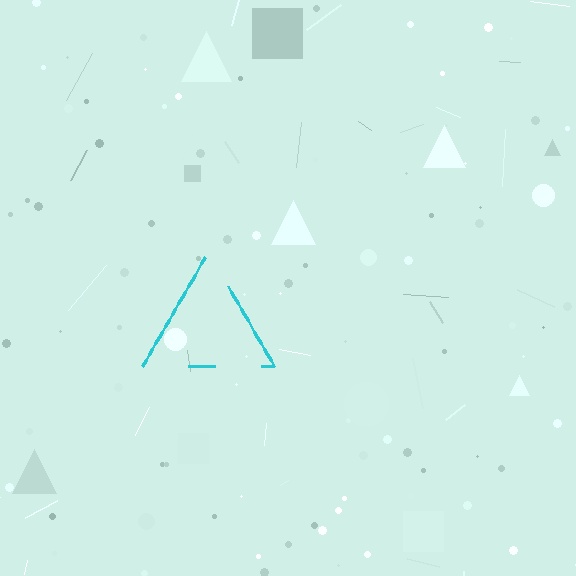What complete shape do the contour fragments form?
The contour fragments form a triangle.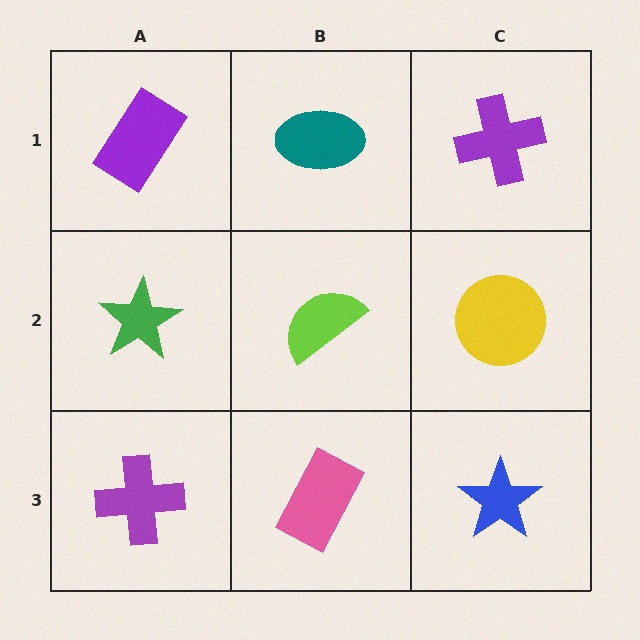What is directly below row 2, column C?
A blue star.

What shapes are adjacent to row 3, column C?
A yellow circle (row 2, column C), a pink rectangle (row 3, column B).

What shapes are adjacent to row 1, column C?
A yellow circle (row 2, column C), a teal ellipse (row 1, column B).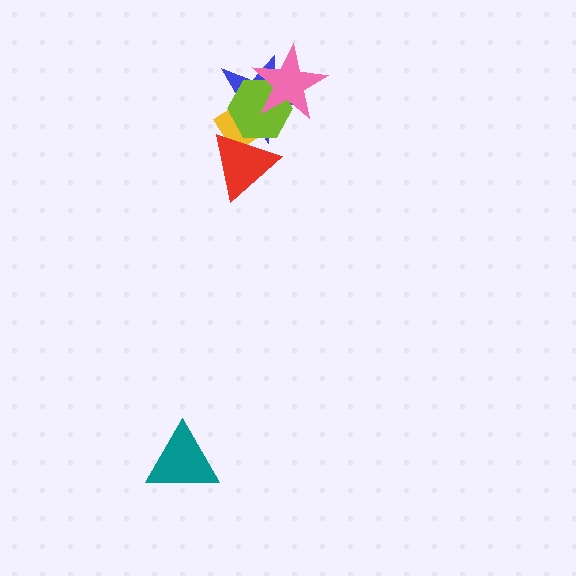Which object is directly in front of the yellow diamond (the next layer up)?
The lime hexagon is directly in front of the yellow diamond.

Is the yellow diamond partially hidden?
Yes, it is partially covered by another shape.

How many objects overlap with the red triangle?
3 objects overlap with the red triangle.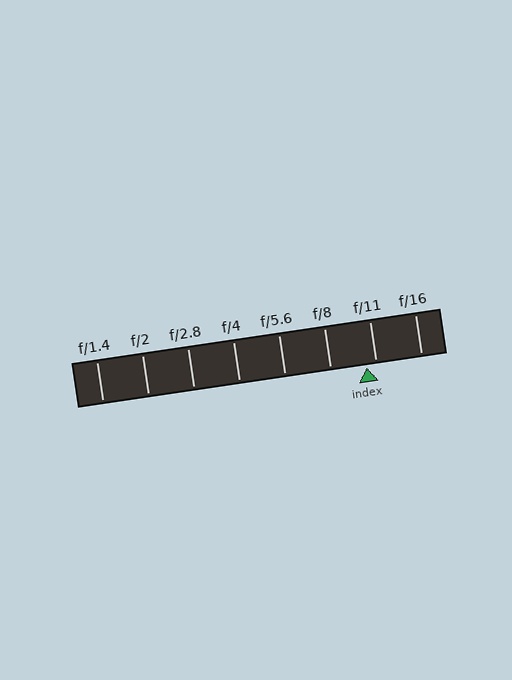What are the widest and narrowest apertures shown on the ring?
The widest aperture shown is f/1.4 and the narrowest is f/16.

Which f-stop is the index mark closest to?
The index mark is closest to f/11.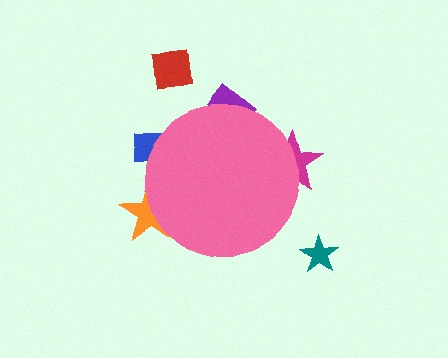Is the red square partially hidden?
No, the red square is fully visible.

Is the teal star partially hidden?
No, the teal star is fully visible.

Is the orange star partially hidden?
Yes, the orange star is partially hidden behind the pink circle.